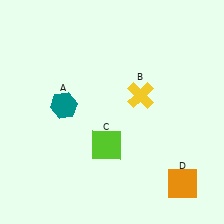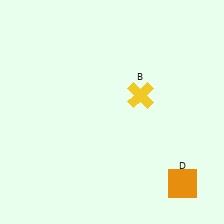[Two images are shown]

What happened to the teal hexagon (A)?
The teal hexagon (A) was removed in Image 2. It was in the top-left area of Image 1.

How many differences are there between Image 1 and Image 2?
There are 2 differences between the two images.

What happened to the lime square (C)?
The lime square (C) was removed in Image 2. It was in the bottom-left area of Image 1.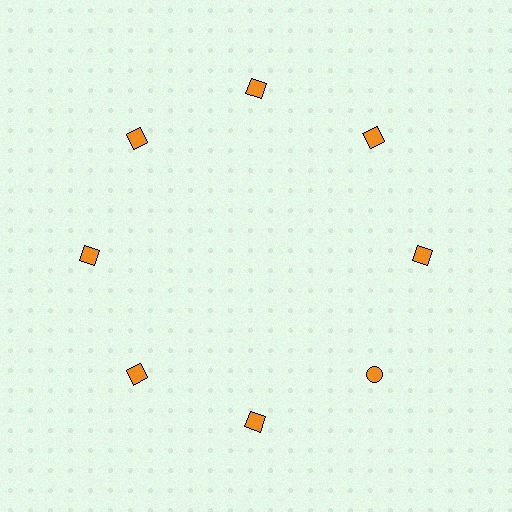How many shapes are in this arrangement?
There are 8 shapes arranged in a ring pattern.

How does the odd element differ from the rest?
It has a different shape: circle instead of square.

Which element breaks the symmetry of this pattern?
The orange circle at roughly the 4 o'clock position breaks the symmetry. All other shapes are orange squares.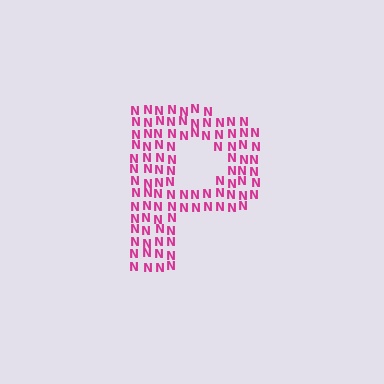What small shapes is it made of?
It is made of small letter N's.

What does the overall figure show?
The overall figure shows the letter P.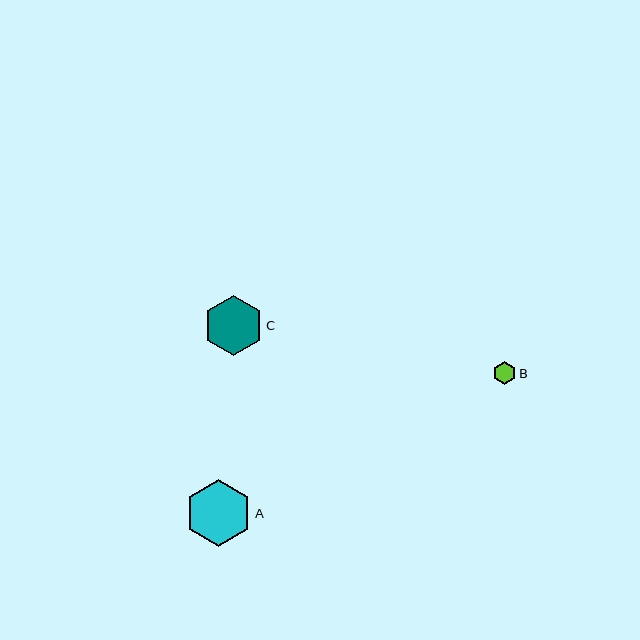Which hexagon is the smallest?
Hexagon B is the smallest with a size of approximately 23 pixels.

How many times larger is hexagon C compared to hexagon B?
Hexagon C is approximately 2.5 times the size of hexagon B.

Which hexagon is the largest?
Hexagon A is the largest with a size of approximately 67 pixels.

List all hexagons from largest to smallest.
From largest to smallest: A, C, B.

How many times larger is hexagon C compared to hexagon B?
Hexagon C is approximately 2.5 times the size of hexagon B.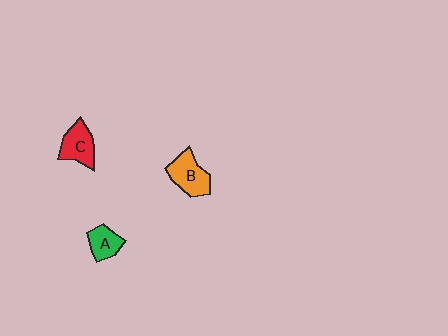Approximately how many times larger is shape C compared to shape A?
Approximately 1.3 times.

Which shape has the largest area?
Shape B (orange).